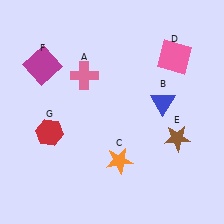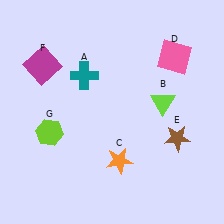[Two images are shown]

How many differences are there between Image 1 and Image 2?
There are 3 differences between the two images.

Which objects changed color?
A changed from pink to teal. B changed from blue to lime. G changed from red to lime.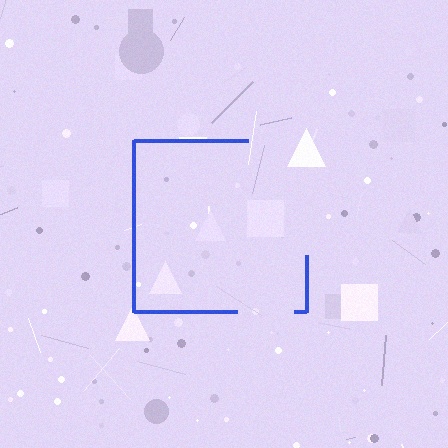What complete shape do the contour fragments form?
The contour fragments form a square.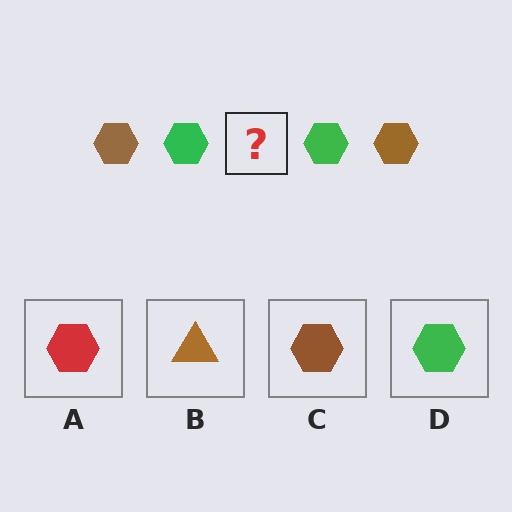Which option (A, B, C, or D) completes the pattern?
C.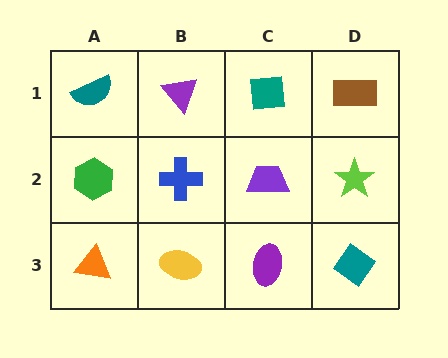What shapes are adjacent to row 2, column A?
A teal semicircle (row 1, column A), an orange triangle (row 3, column A), a blue cross (row 2, column B).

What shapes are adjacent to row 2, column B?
A purple triangle (row 1, column B), a yellow ellipse (row 3, column B), a green hexagon (row 2, column A), a purple trapezoid (row 2, column C).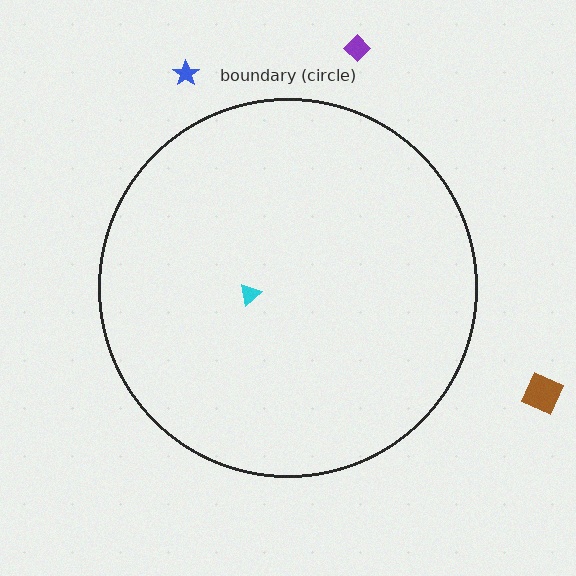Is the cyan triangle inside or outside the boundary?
Inside.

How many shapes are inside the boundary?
1 inside, 3 outside.